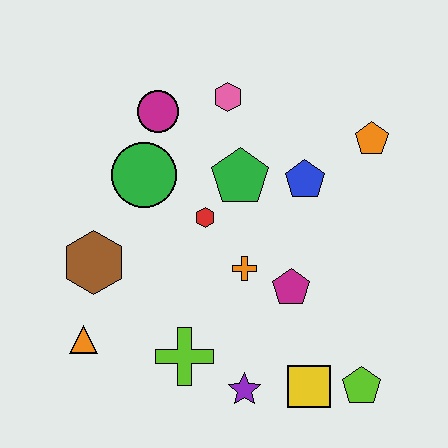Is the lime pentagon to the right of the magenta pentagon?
Yes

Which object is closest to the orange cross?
The magenta pentagon is closest to the orange cross.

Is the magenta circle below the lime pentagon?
No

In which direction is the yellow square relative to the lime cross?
The yellow square is to the right of the lime cross.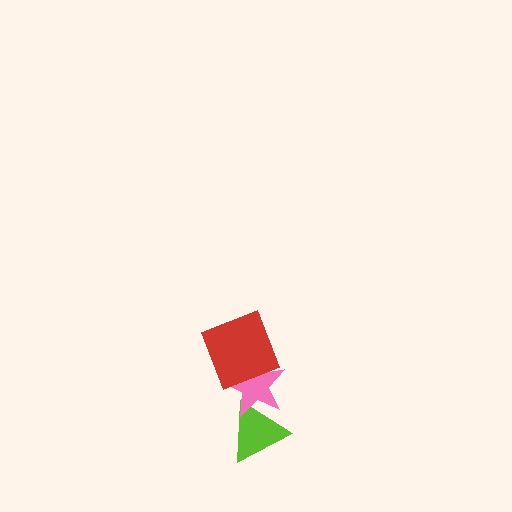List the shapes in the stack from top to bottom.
From top to bottom: the red square, the pink star, the lime triangle.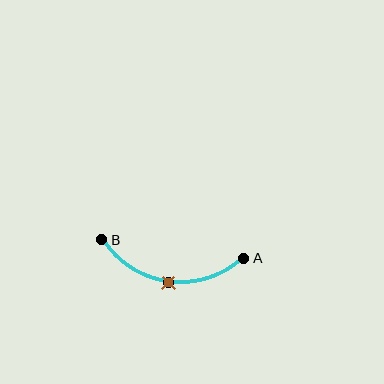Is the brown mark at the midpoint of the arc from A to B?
Yes. The brown mark lies on the arc at equal arc-length from both A and B — it is the arc midpoint.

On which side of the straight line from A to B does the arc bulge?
The arc bulges below the straight line connecting A and B.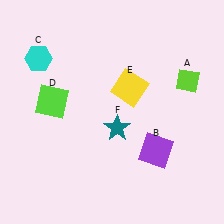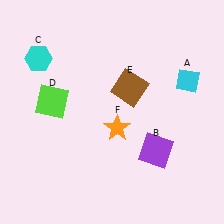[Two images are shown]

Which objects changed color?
A changed from lime to cyan. E changed from yellow to brown. F changed from teal to orange.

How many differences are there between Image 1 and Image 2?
There are 3 differences between the two images.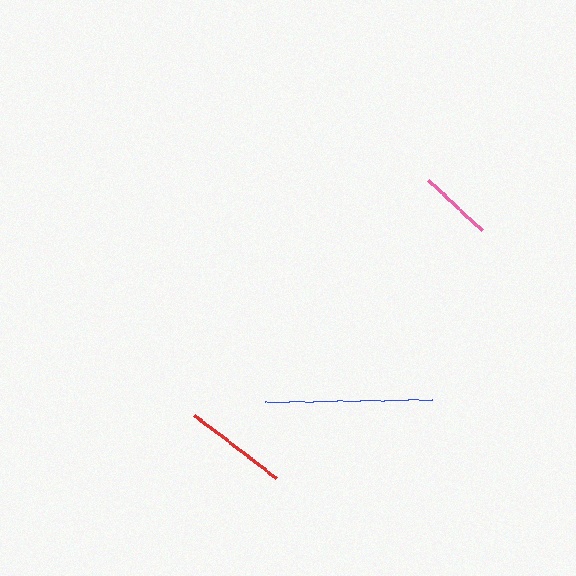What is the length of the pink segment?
The pink segment is approximately 74 pixels long.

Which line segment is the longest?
The blue line is the longest at approximately 167 pixels.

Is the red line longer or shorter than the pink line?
The red line is longer than the pink line.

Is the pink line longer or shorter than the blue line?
The blue line is longer than the pink line.